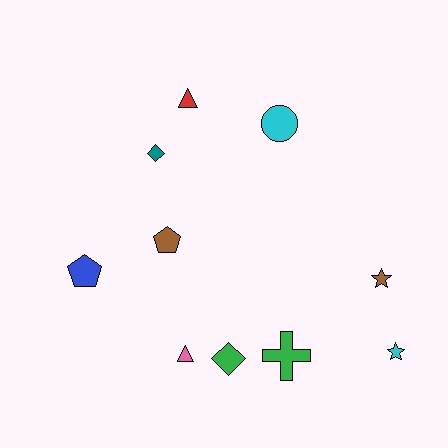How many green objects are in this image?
There are 2 green objects.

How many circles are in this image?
There is 1 circle.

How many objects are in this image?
There are 10 objects.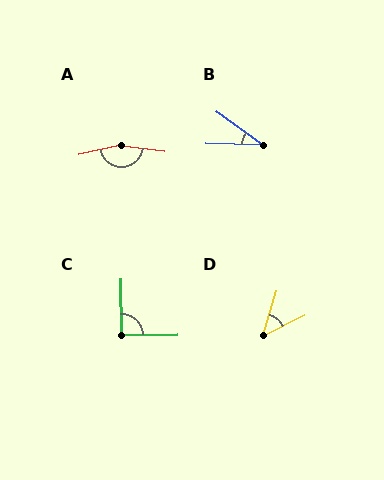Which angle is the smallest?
B, at approximately 35 degrees.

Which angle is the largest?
A, at approximately 160 degrees.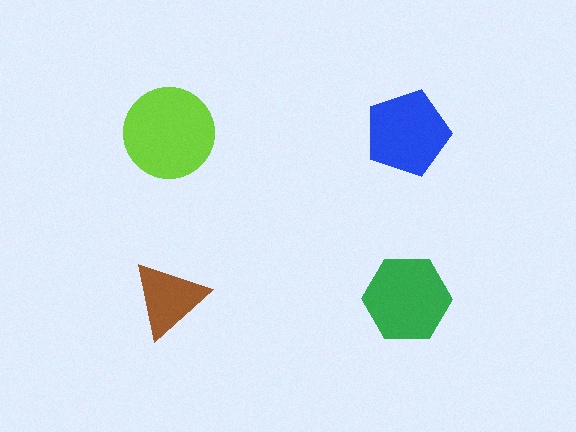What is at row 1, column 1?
A lime circle.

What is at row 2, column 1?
A brown triangle.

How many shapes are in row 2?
2 shapes.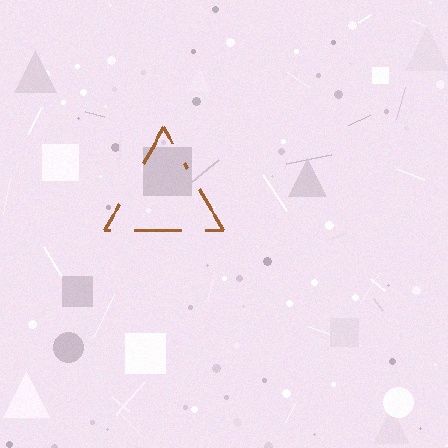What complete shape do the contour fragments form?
The contour fragments form a triangle.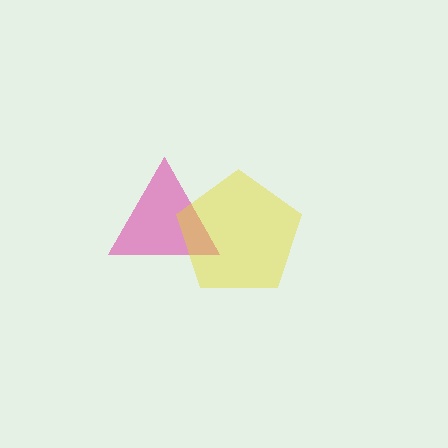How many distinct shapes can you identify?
There are 2 distinct shapes: a pink triangle, a yellow pentagon.